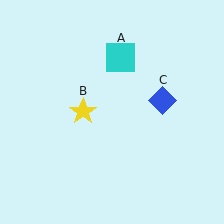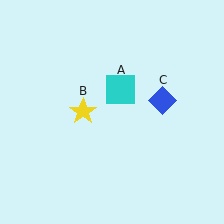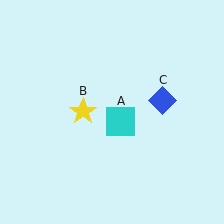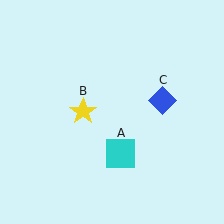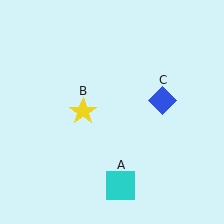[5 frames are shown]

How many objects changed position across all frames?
1 object changed position: cyan square (object A).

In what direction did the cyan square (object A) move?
The cyan square (object A) moved down.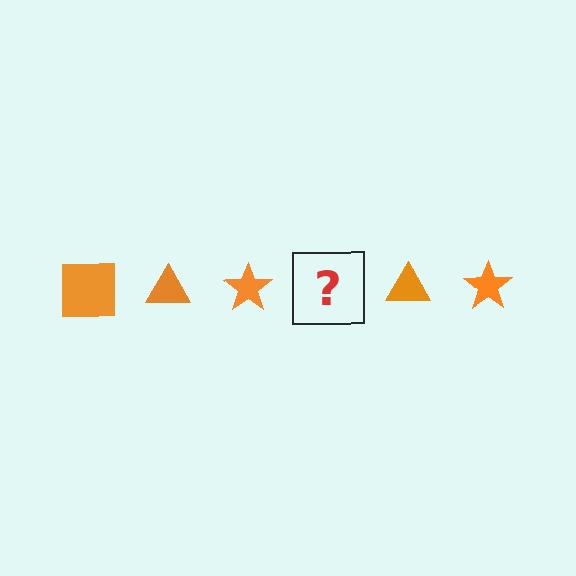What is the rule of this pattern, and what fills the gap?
The rule is that the pattern cycles through square, triangle, star shapes in orange. The gap should be filled with an orange square.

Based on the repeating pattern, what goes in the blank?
The blank should be an orange square.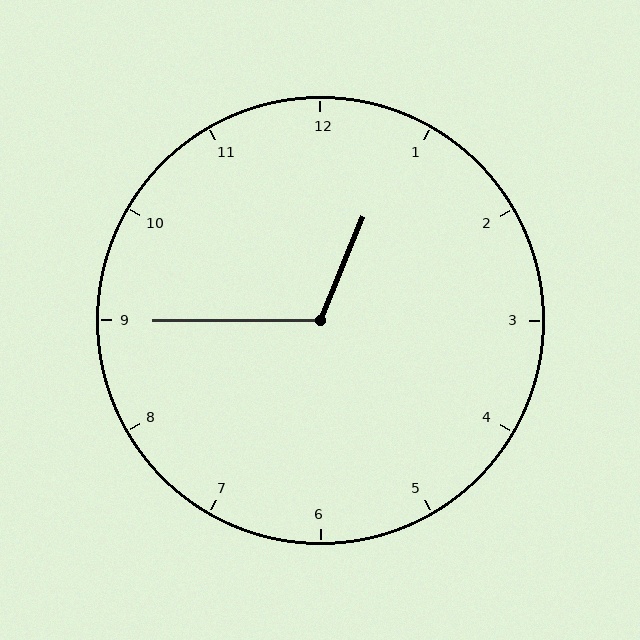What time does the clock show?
12:45.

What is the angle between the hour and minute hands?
Approximately 112 degrees.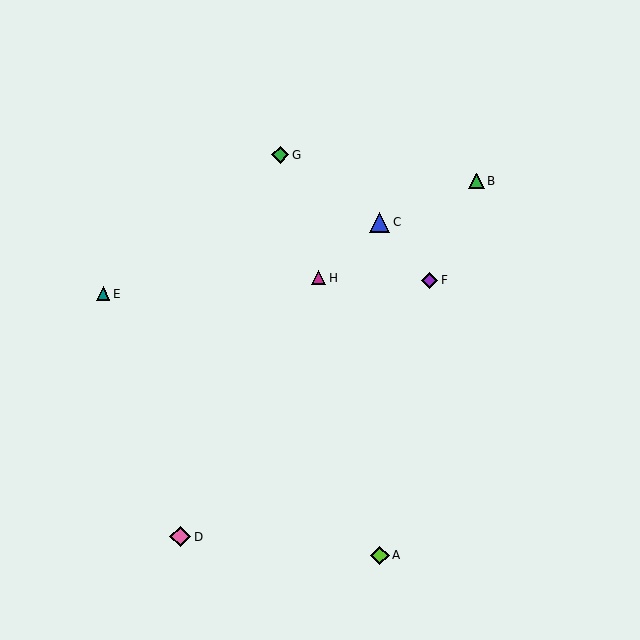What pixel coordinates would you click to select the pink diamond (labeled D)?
Click at (180, 537) to select the pink diamond D.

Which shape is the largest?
The pink diamond (labeled D) is the largest.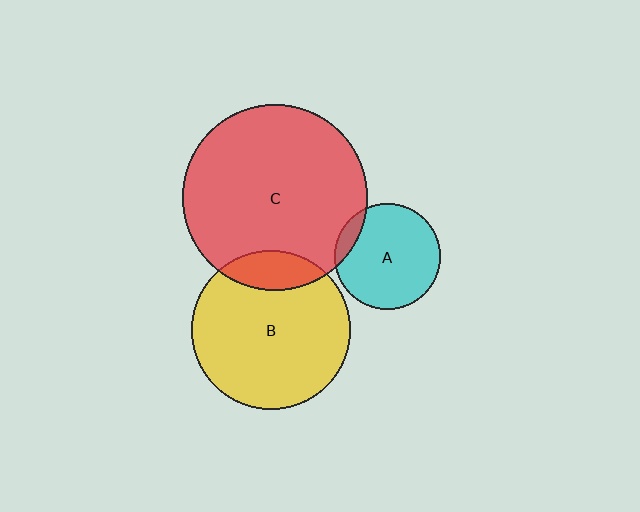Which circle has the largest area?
Circle C (red).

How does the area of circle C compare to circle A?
Approximately 3.0 times.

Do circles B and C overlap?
Yes.